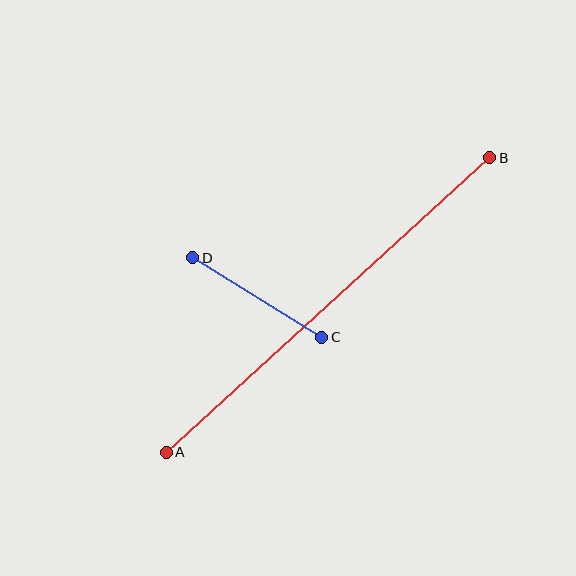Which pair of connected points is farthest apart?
Points A and B are farthest apart.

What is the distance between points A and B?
The distance is approximately 437 pixels.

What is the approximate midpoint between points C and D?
The midpoint is at approximately (257, 298) pixels.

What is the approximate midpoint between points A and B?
The midpoint is at approximately (328, 305) pixels.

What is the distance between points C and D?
The distance is approximately 151 pixels.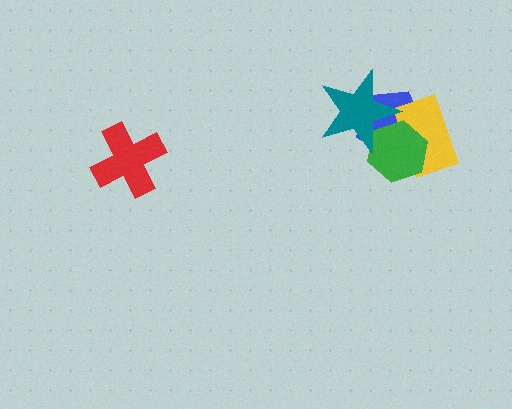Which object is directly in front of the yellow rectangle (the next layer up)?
The green hexagon is directly in front of the yellow rectangle.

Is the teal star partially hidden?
No, no other shape covers it.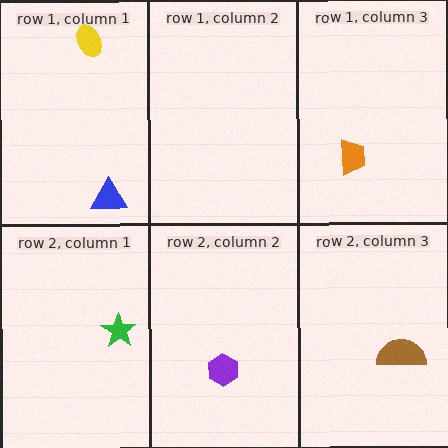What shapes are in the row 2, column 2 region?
The purple hexagon.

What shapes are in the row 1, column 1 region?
The blue triangle, the yellow ellipse.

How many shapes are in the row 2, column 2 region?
1.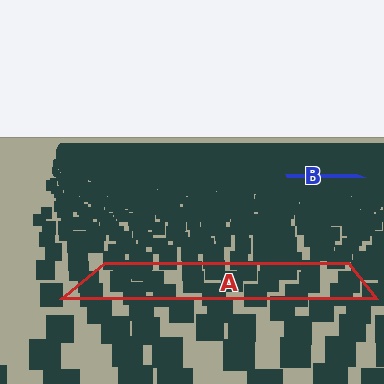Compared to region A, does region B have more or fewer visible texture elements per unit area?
Region B has more texture elements per unit area — they are packed more densely because it is farther away.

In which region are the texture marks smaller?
The texture marks are smaller in region B, because it is farther away.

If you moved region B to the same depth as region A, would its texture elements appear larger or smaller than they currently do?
They would appear larger. At a closer depth, the same texture elements are projected at a bigger on-screen size.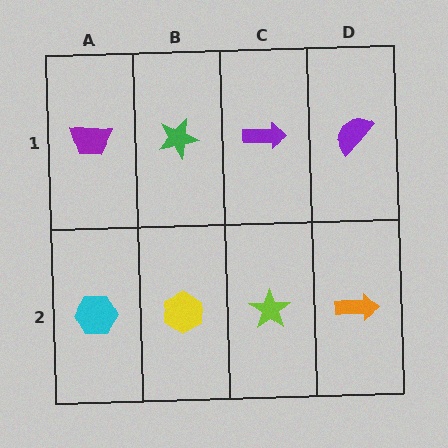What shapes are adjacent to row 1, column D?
An orange arrow (row 2, column D), a purple arrow (row 1, column C).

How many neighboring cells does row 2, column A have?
2.